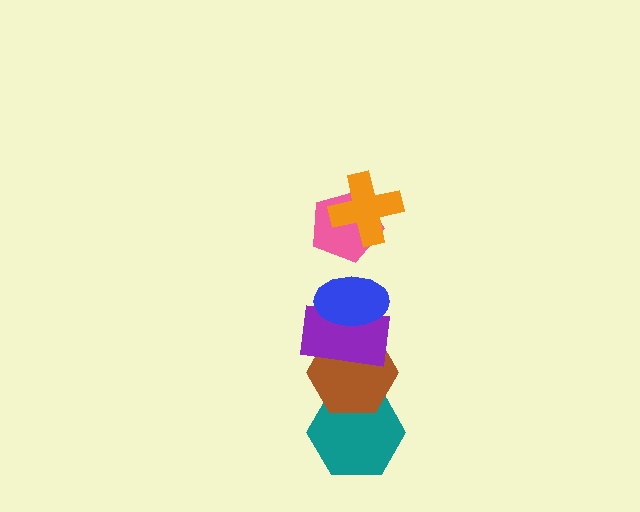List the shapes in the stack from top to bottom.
From top to bottom: the orange cross, the pink pentagon, the blue ellipse, the purple rectangle, the brown hexagon, the teal hexagon.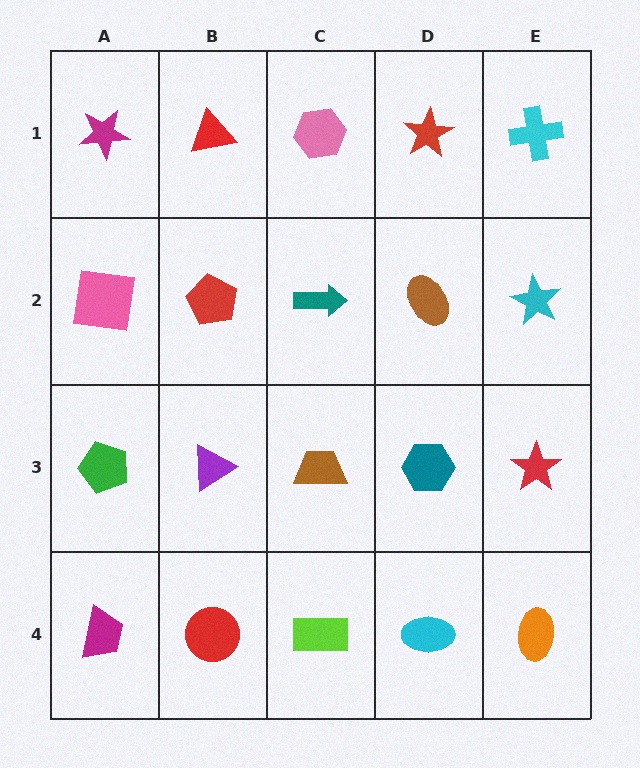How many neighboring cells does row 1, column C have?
3.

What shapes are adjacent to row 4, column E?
A red star (row 3, column E), a cyan ellipse (row 4, column D).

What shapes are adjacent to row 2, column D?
A red star (row 1, column D), a teal hexagon (row 3, column D), a teal arrow (row 2, column C), a cyan star (row 2, column E).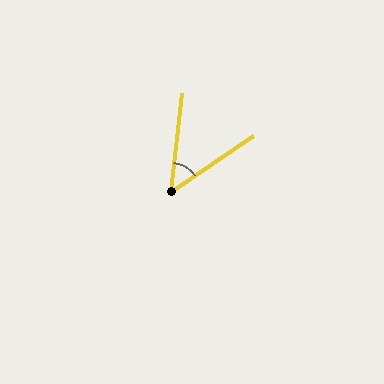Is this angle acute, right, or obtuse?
It is acute.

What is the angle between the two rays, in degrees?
Approximately 49 degrees.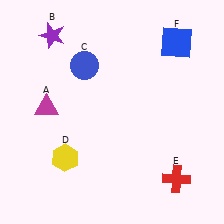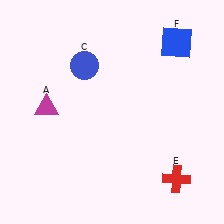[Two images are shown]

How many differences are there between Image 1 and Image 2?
There are 2 differences between the two images.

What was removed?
The purple star (B), the yellow hexagon (D) were removed in Image 2.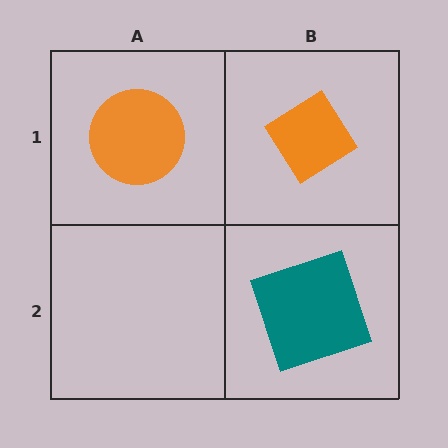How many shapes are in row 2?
1 shape.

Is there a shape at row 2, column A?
No, that cell is empty.